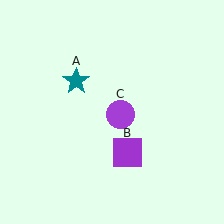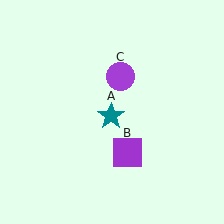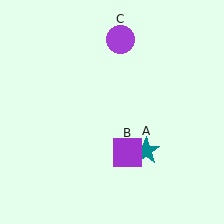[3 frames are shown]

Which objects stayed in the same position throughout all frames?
Purple square (object B) remained stationary.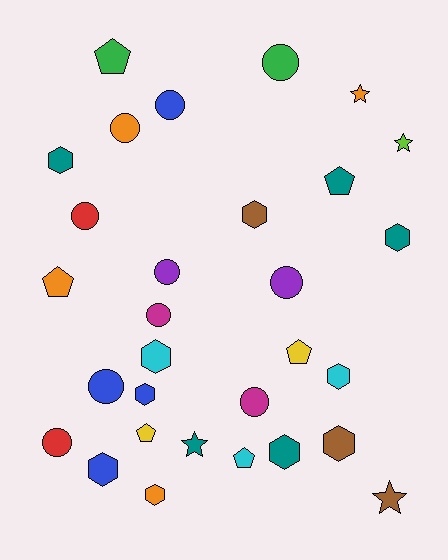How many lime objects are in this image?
There is 1 lime object.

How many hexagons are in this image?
There are 10 hexagons.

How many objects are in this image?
There are 30 objects.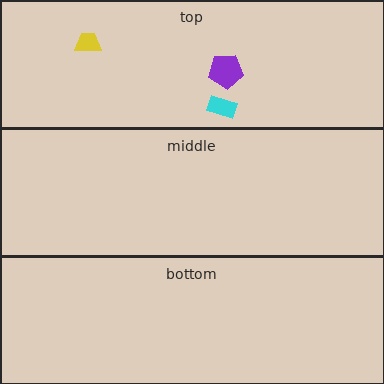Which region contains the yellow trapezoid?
The top region.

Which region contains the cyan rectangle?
The top region.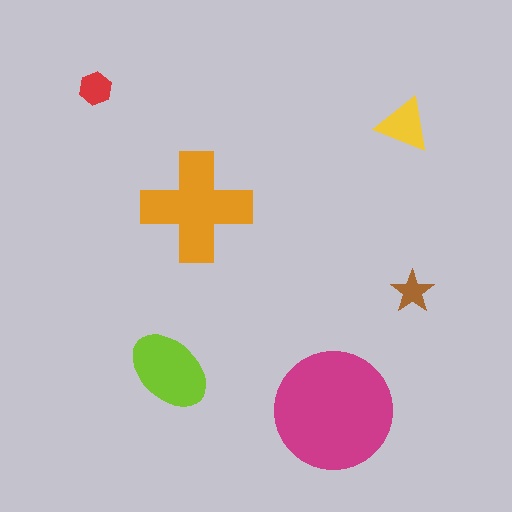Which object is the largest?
The magenta circle.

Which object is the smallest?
The brown star.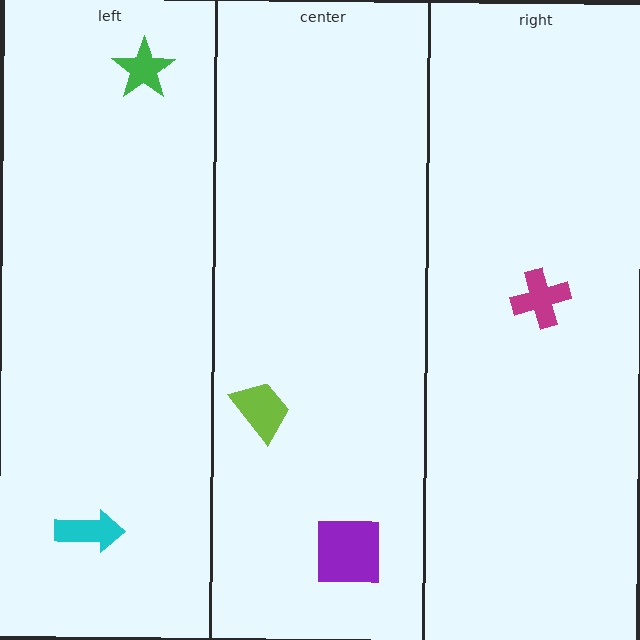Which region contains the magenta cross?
The right region.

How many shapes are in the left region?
2.